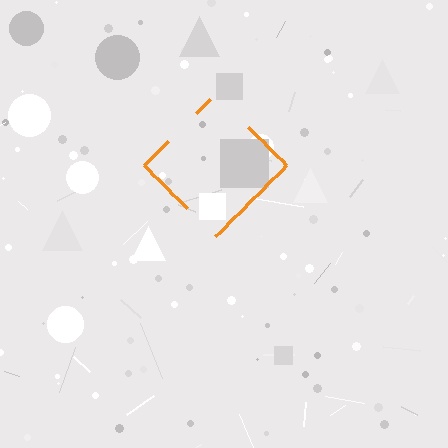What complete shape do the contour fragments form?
The contour fragments form a diamond.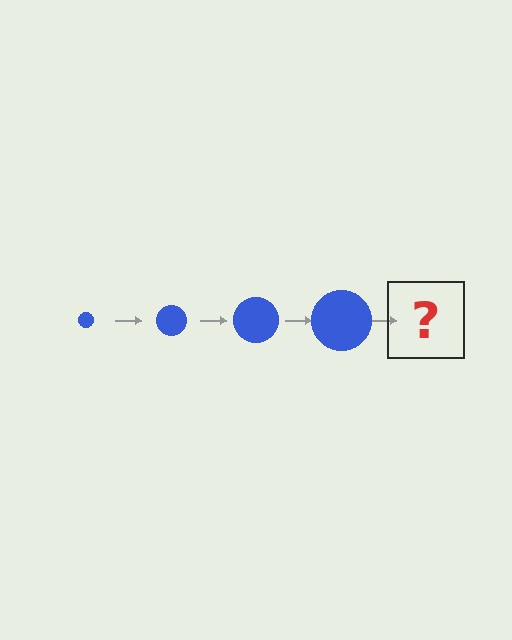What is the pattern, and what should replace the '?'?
The pattern is that the circle gets progressively larger each step. The '?' should be a blue circle, larger than the previous one.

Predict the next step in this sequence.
The next step is a blue circle, larger than the previous one.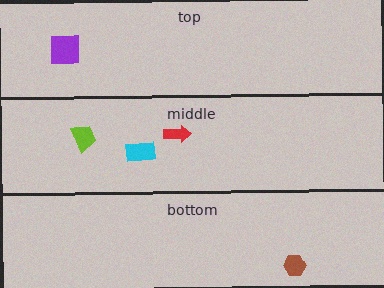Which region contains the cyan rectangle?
The middle region.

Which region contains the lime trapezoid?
The middle region.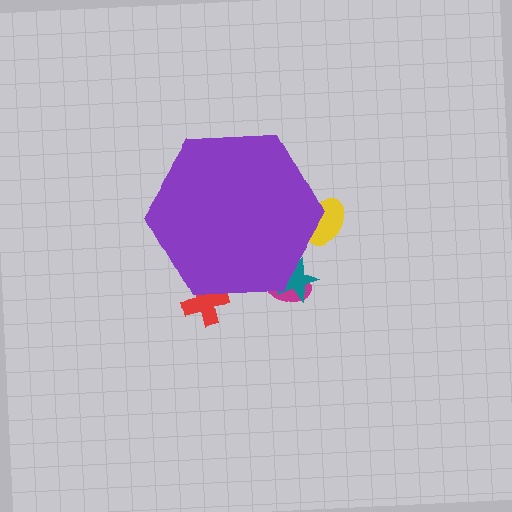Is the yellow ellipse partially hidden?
Yes, the yellow ellipse is partially hidden behind the purple hexagon.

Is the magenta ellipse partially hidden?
Yes, the magenta ellipse is partially hidden behind the purple hexagon.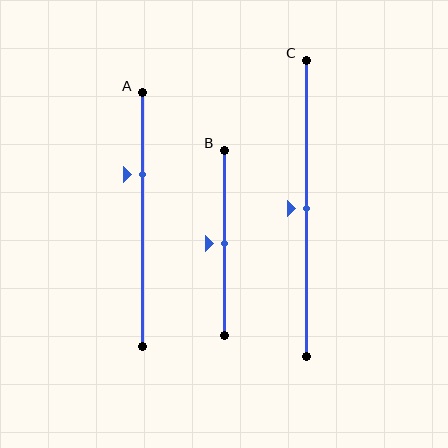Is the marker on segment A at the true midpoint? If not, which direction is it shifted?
No, the marker on segment A is shifted upward by about 18% of the segment length.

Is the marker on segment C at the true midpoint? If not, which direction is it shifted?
Yes, the marker on segment C is at the true midpoint.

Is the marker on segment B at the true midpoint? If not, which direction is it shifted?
Yes, the marker on segment B is at the true midpoint.